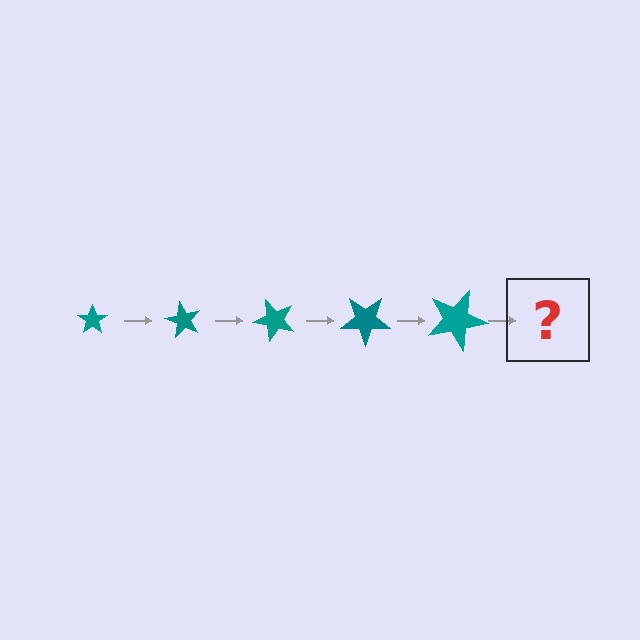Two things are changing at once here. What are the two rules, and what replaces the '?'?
The two rules are that the star grows larger each step and it rotates 60 degrees each step. The '?' should be a star, larger than the previous one and rotated 300 degrees from the start.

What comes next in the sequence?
The next element should be a star, larger than the previous one and rotated 300 degrees from the start.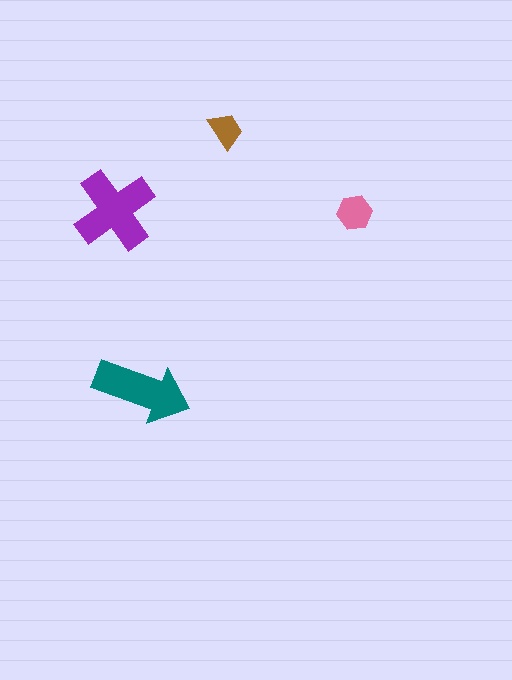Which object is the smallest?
The brown trapezoid.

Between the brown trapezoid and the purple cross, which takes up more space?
The purple cross.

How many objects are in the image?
There are 4 objects in the image.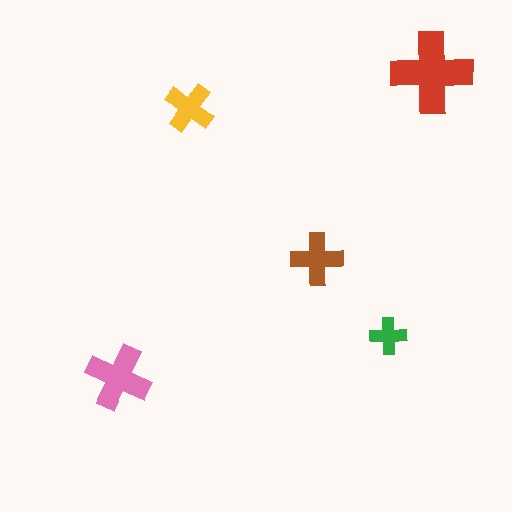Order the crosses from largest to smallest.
the red one, the pink one, the brown one, the yellow one, the green one.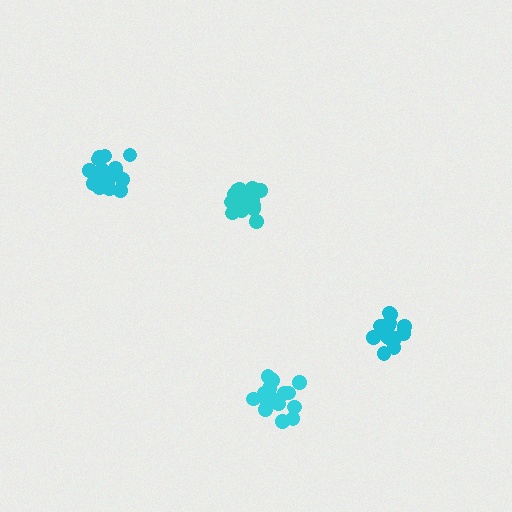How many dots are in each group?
Group 1: 14 dots, Group 2: 20 dots, Group 3: 20 dots, Group 4: 19 dots (73 total).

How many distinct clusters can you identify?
There are 4 distinct clusters.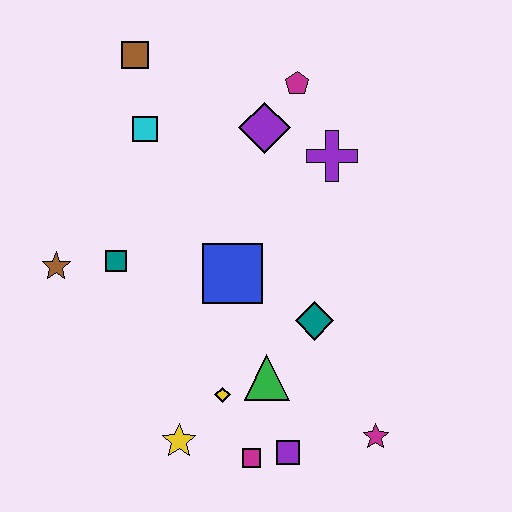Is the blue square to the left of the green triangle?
Yes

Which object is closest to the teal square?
The brown star is closest to the teal square.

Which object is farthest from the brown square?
The magenta star is farthest from the brown square.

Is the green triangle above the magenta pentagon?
No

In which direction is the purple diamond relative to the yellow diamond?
The purple diamond is above the yellow diamond.